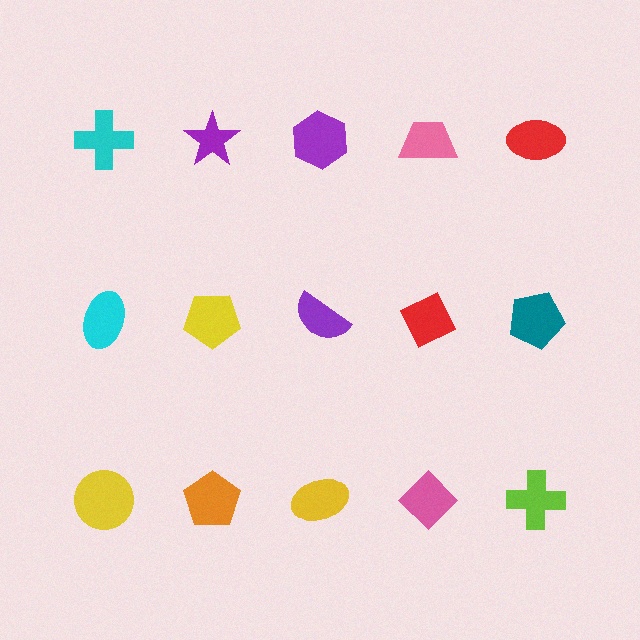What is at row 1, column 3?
A purple hexagon.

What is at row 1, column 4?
A pink trapezoid.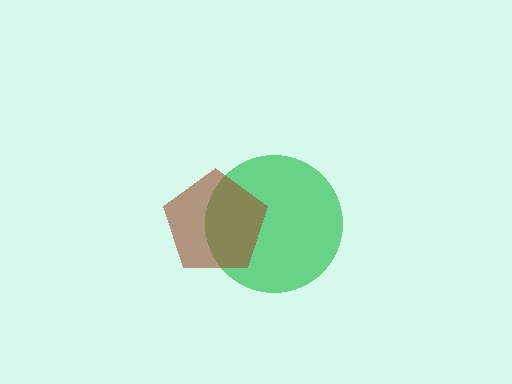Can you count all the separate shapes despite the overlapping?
Yes, there are 2 separate shapes.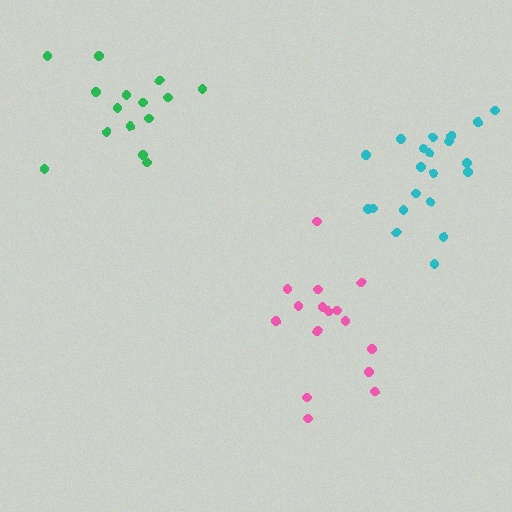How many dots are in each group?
Group 1: 16 dots, Group 2: 21 dots, Group 3: 15 dots (52 total).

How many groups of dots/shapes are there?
There are 3 groups.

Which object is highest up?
The green cluster is topmost.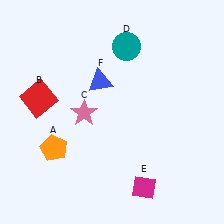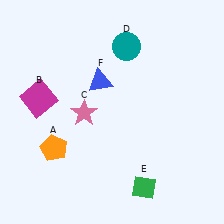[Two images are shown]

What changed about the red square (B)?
In Image 1, B is red. In Image 2, it changed to magenta.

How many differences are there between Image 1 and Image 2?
There are 2 differences between the two images.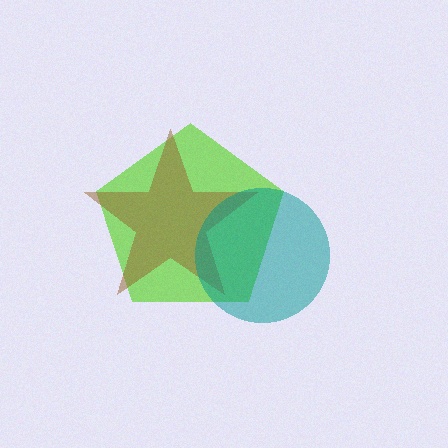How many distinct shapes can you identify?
There are 3 distinct shapes: a lime pentagon, a brown star, a teal circle.